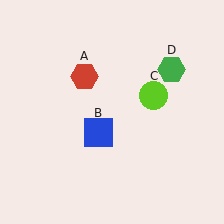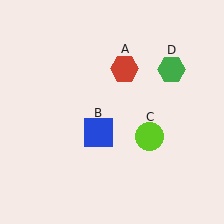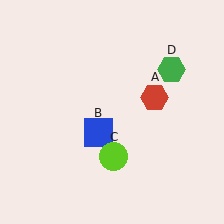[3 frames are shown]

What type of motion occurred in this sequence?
The red hexagon (object A), lime circle (object C) rotated clockwise around the center of the scene.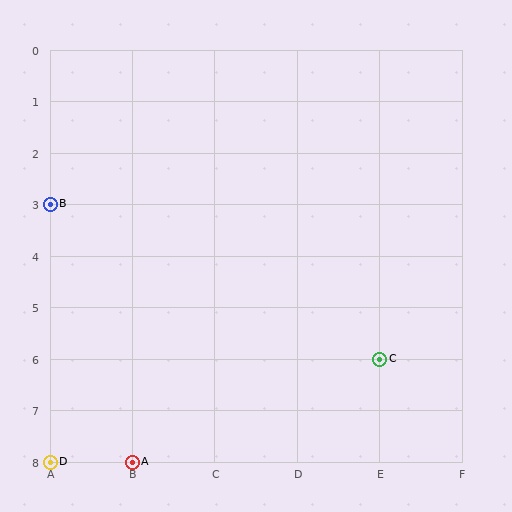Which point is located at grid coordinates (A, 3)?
Point B is at (A, 3).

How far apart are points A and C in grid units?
Points A and C are 3 columns and 2 rows apart (about 3.6 grid units diagonally).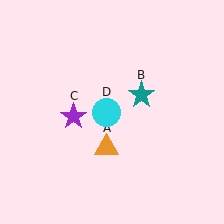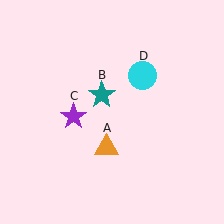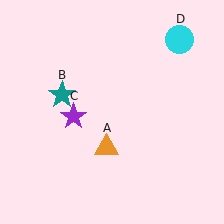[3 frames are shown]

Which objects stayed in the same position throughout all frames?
Orange triangle (object A) and purple star (object C) remained stationary.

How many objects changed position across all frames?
2 objects changed position: teal star (object B), cyan circle (object D).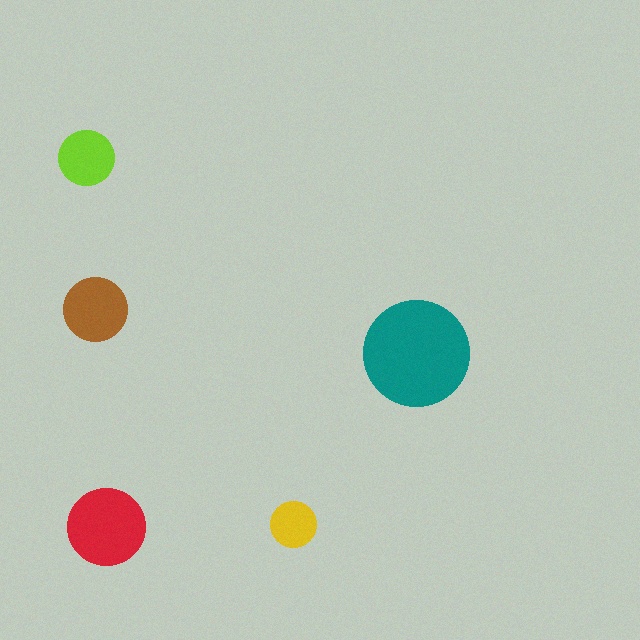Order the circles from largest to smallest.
the teal one, the red one, the brown one, the lime one, the yellow one.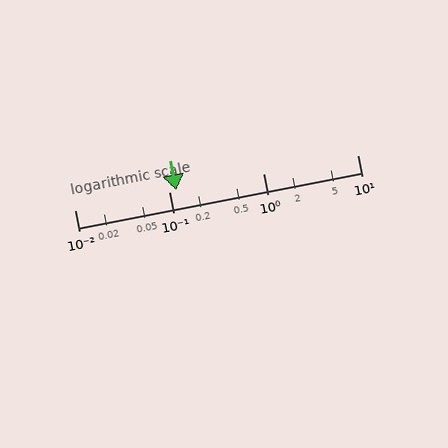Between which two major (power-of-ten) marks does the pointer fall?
The pointer is between 0.1 and 1.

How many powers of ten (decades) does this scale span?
The scale spans 3 decades, from 0.01 to 10.